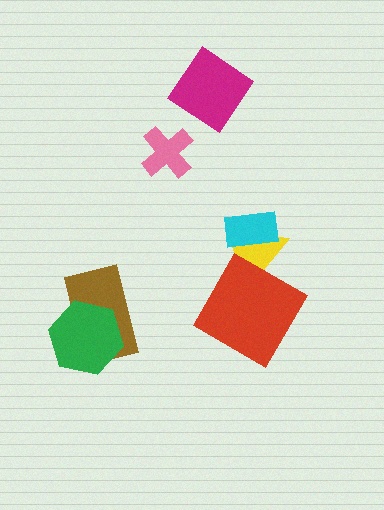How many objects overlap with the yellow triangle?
2 objects overlap with the yellow triangle.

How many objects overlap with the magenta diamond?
0 objects overlap with the magenta diamond.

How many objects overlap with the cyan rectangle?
1 object overlaps with the cyan rectangle.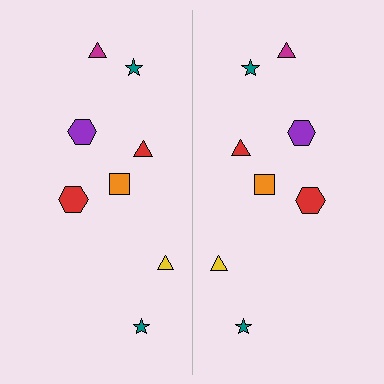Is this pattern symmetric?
Yes, this pattern has bilateral (reflection) symmetry.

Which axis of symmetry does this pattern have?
The pattern has a vertical axis of symmetry running through the center of the image.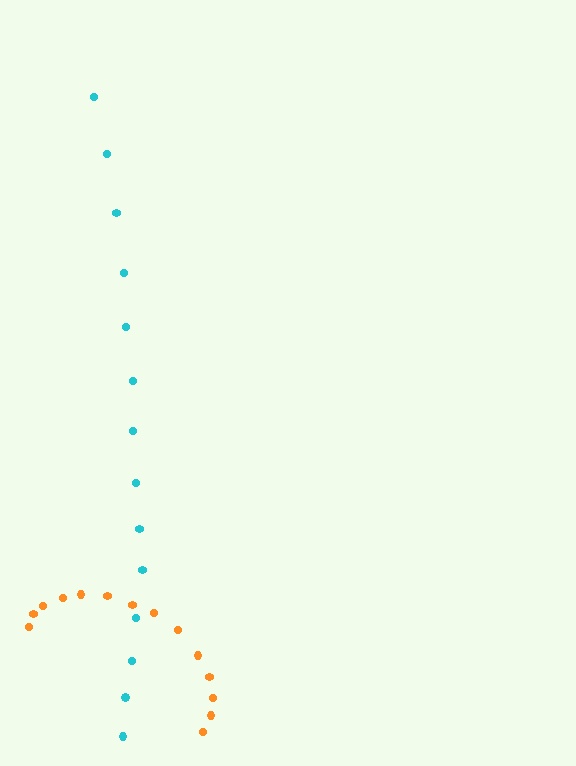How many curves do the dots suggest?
There are 2 distinct paths.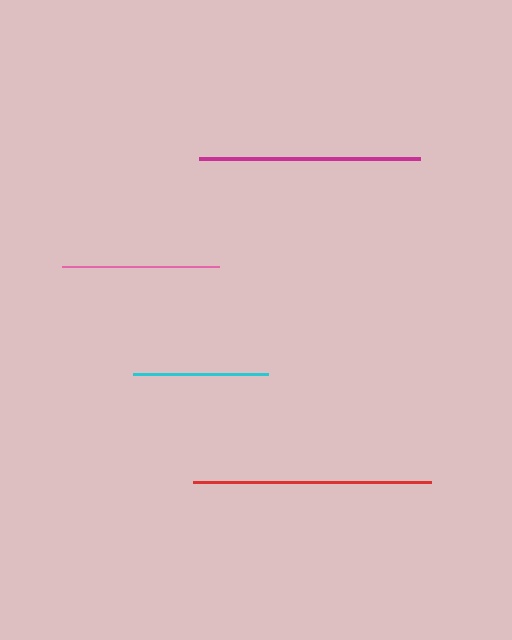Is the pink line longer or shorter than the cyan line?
The pink line is longer than the cyan line.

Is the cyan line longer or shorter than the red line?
The red line is longer than the cyan line.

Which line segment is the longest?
The red line is the longest at approximately 237 pixels.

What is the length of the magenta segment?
The magenta segment is approximately 221 pixels long.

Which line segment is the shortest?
The cyan line is the shortest at approximately 135 pixels.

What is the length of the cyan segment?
The cyan segment is approximately 135 pixels long.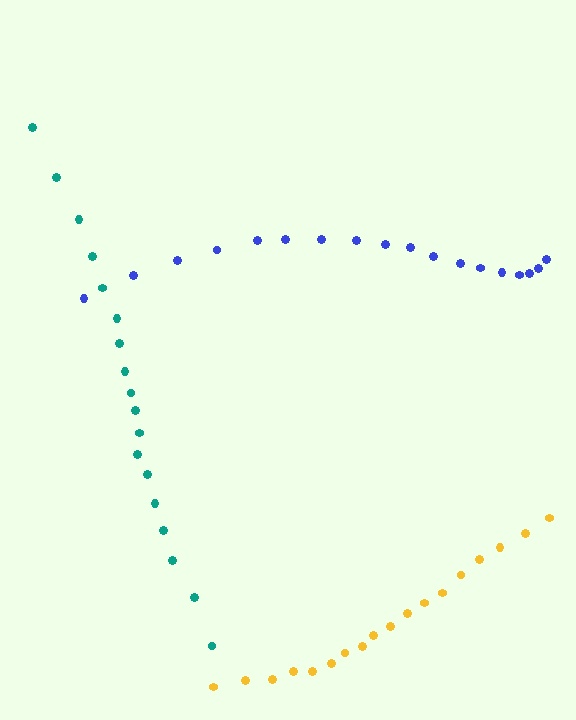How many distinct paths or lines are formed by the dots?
There are 3 distinct paths.